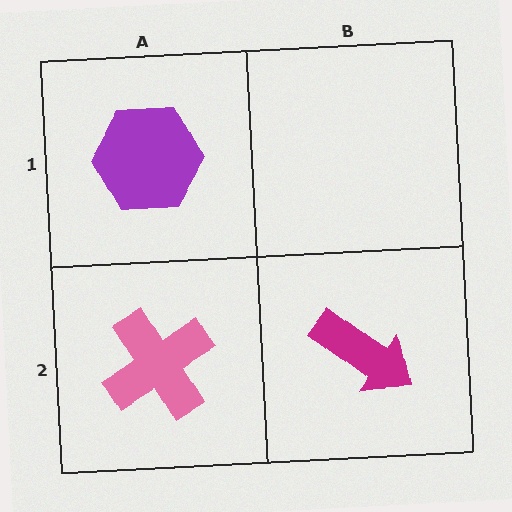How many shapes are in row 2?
2 shapes.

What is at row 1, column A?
A purple hexagon.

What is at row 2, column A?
A pink cross.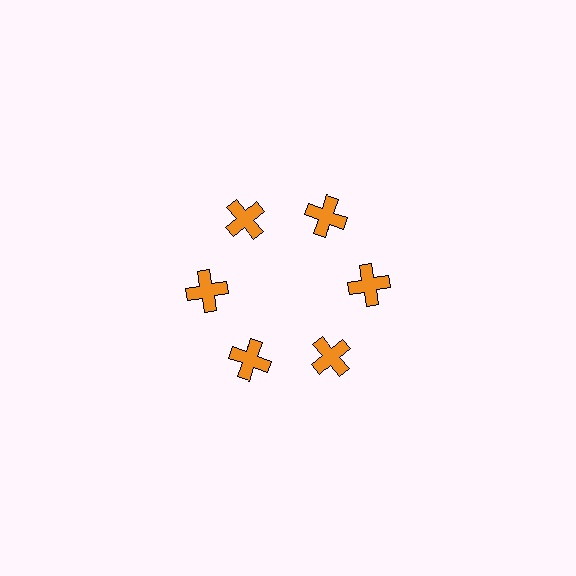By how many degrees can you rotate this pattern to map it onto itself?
The pattern maps onto itself every 60 degrees of rotation.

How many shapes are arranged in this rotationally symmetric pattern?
There are 6 shapes, arranged in 6 groups of 1.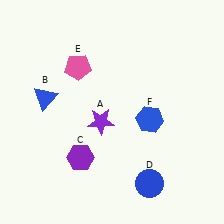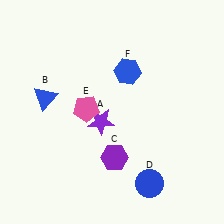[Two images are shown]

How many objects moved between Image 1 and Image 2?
3 objects moved between the two images.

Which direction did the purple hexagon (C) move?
The purple hexagon (C) moved right.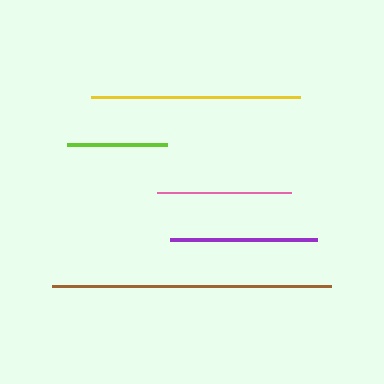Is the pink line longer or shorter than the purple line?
The purple line is longer than the pink line.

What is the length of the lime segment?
The lime segment is approximately 100 pixels long.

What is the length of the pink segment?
The pink segment is approximately 134 pixels long.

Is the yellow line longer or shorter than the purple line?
The yellow line is longer than the purple line.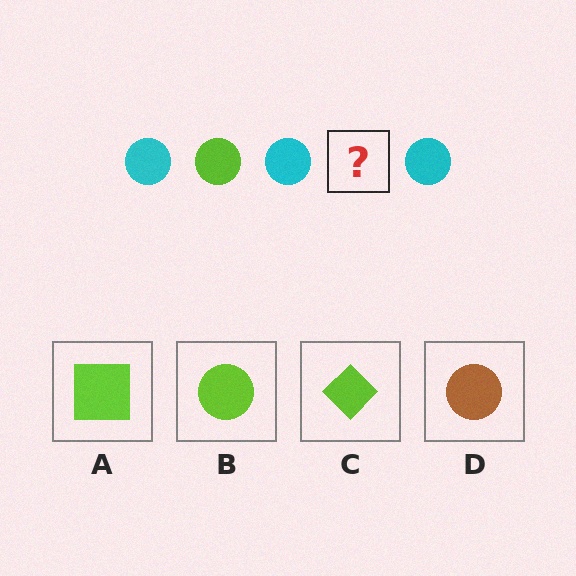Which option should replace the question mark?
Option B.